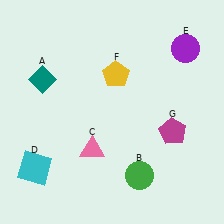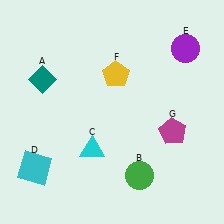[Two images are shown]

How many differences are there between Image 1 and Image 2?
There is 1 difference between the two images.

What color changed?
The triangle (C) changed from pink in Image 1 to cyan in Image 2.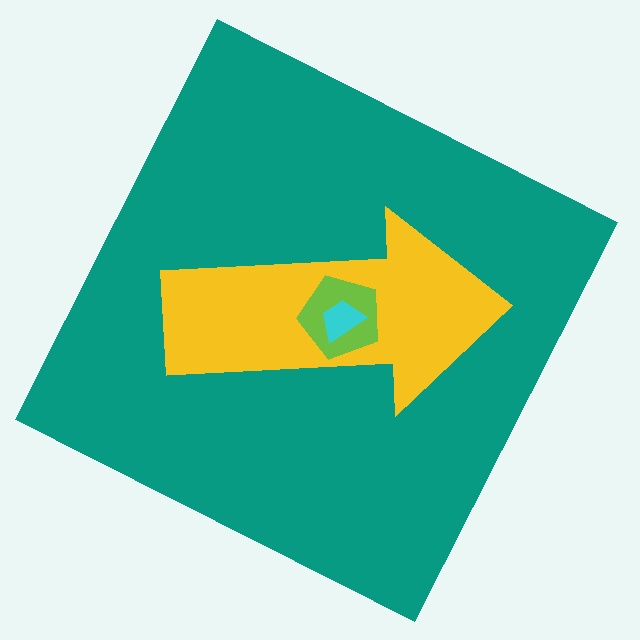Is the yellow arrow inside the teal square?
Yes.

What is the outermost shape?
The teal square.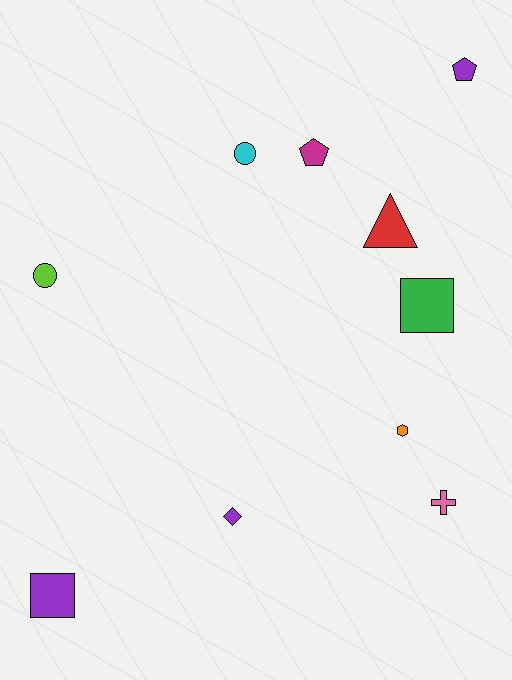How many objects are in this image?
There are 10 objects.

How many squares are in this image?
There are 2 squares.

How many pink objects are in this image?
There is 1 pink object.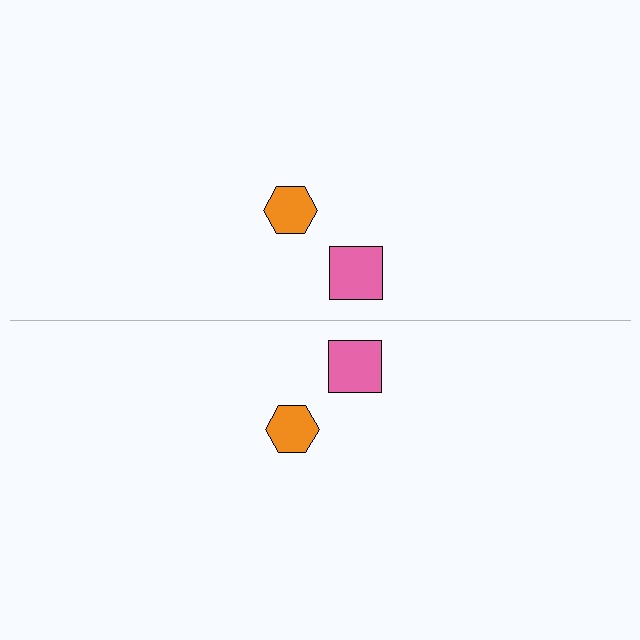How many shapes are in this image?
There are 4 shapes in this image.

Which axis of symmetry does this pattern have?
The pattern has a horizontal axis of symmetry running through the center of the image.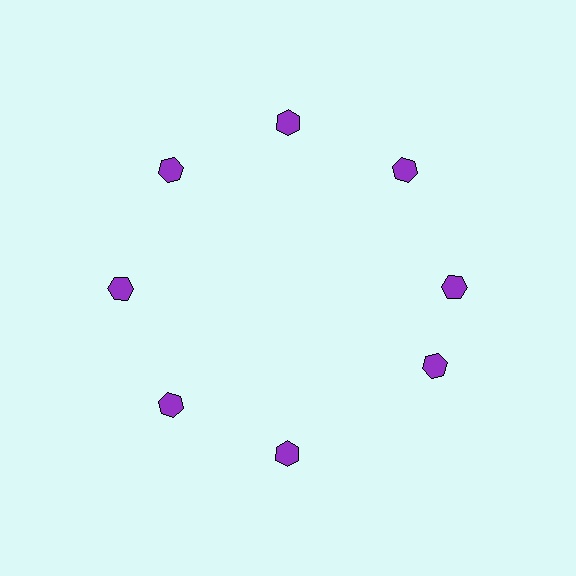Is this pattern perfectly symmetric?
No. The 8 purple hexagons are arranged in a ring, but one element near the 4 o'clock position is rotated out of alignment along the ring, breaking the 8-fold rotational symmetry.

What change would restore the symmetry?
The symmetry would be restored by rotating it back into even spacing with its neighbors so that all 8 hexagons sit at equal angles and equal distance from the center.